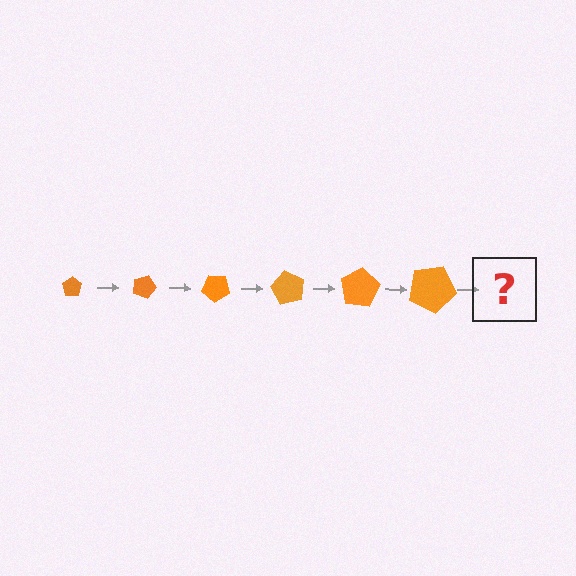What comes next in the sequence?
The next element should be a pentagon, larger than the previous one and rotated 120 degrees from the start.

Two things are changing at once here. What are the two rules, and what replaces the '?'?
The two rules are that the pentagon grows larger each step and it rotates 20 degrees each step. The '?' should be a pentagon, larger than the previous one and rotated 120 degrees from the start.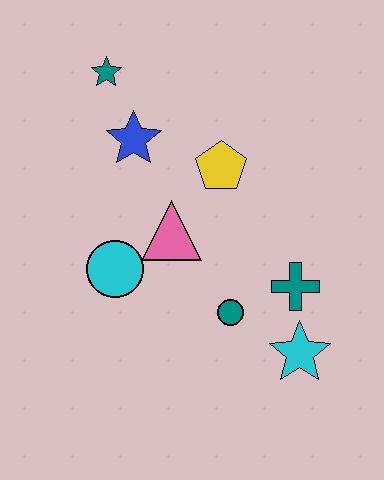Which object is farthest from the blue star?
The cyan star is farthest from the blue star.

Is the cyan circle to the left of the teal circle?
Yes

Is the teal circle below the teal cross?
Yes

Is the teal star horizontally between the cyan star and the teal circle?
No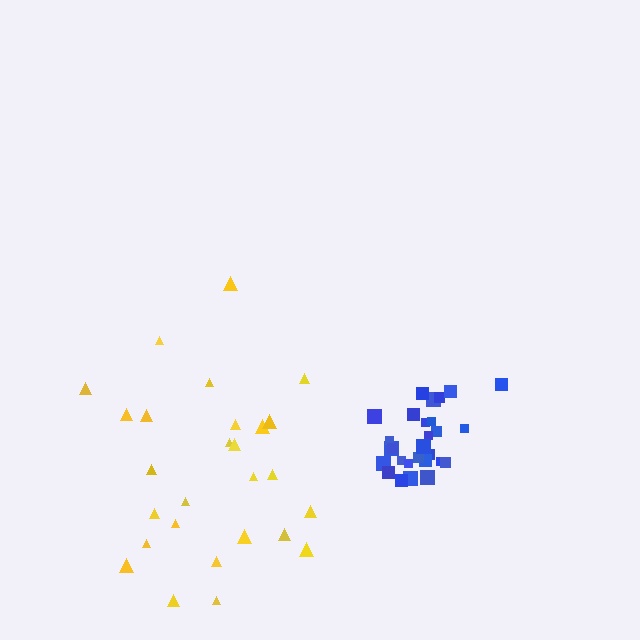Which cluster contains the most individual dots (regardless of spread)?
Blue (28).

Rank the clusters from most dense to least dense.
blue, yellow.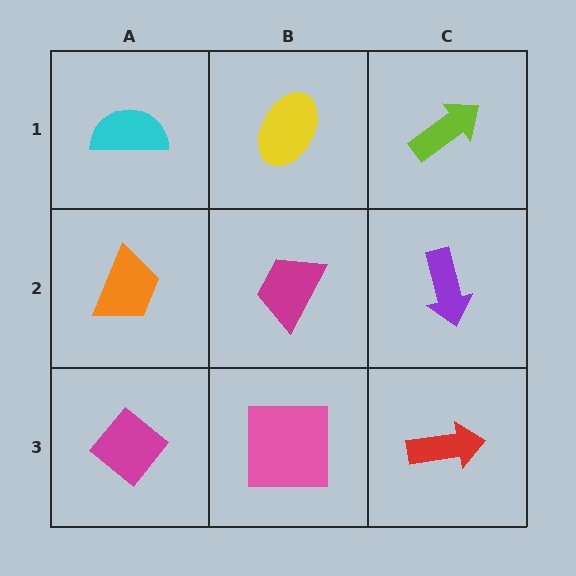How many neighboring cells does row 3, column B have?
3.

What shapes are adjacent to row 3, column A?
An orange trapezoid (row 2, column A), a pink square (row 3, column B).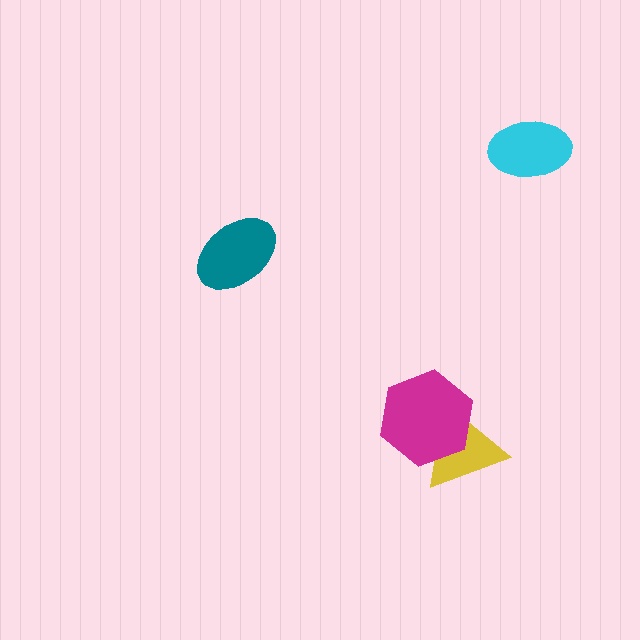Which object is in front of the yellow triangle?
The magenta hexagon is in front of the yellow triangle.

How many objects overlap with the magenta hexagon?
1 object overlaps with the magenta hexagon.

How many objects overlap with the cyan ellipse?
0 objects overlap with the cyan ellipse.